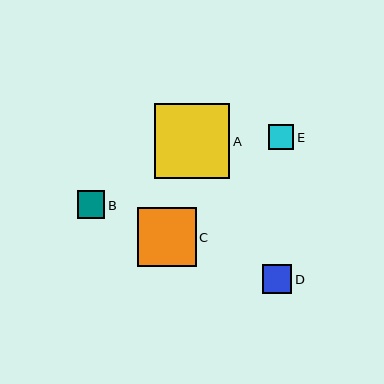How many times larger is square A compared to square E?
Square A is approximately 3.0 times the size of square E.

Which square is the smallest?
Square E is the smallest with a size of approximately 25 pixels.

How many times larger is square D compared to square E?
Square D is approximately 1.2 times the size of square E.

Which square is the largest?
Square A is the largest with a size of approximately 75 pixels.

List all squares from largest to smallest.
From largest to smallest: A, C, D, B, E.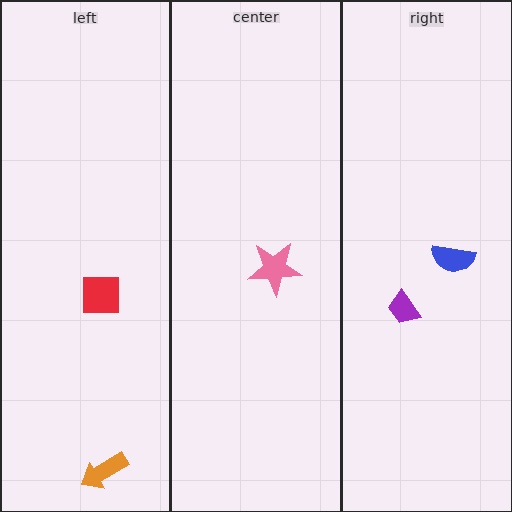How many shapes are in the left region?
2.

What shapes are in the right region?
The blue semicircle, the purple trapezoid.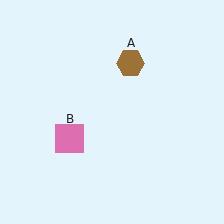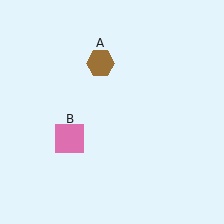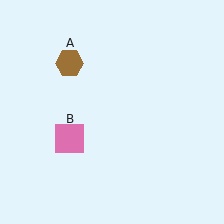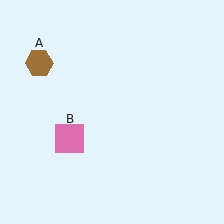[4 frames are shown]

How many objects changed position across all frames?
1 object changed position: brown hexagon (object A).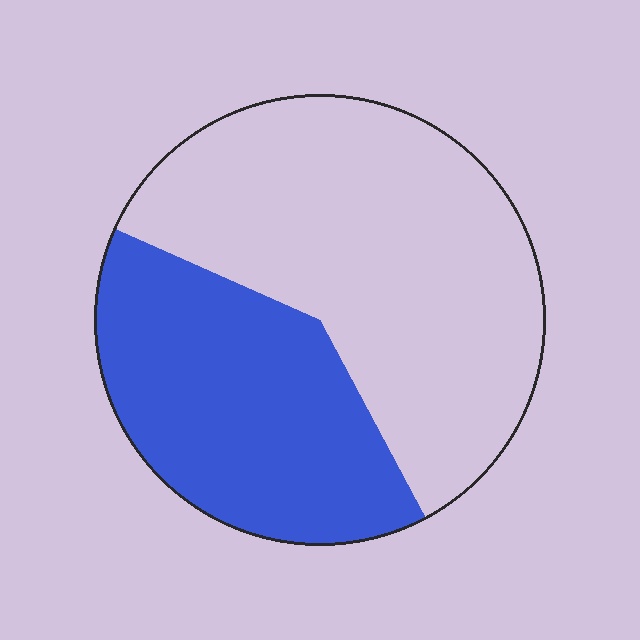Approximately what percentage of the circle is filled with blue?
Approximately 40%.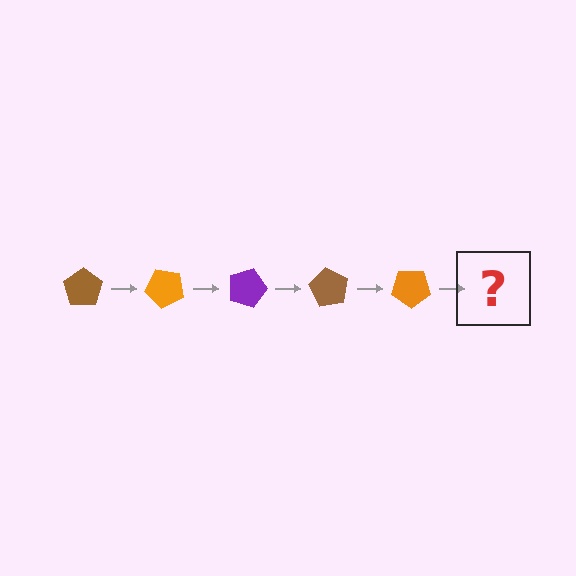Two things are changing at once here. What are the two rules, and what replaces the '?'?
The two rules are that it rotates 45 degrees each step and the color cycles through brown, orange, and purple. The '?' should be a purple pentagon, rotated 225 degrees from the start.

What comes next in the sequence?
The next element should be a purple pentagon, rotated 225 degrees from the start.